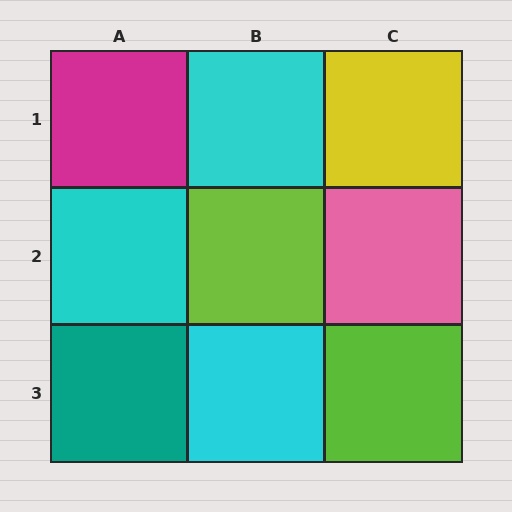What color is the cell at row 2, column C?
Pink.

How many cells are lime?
2 cells are lime.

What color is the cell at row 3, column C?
Lime.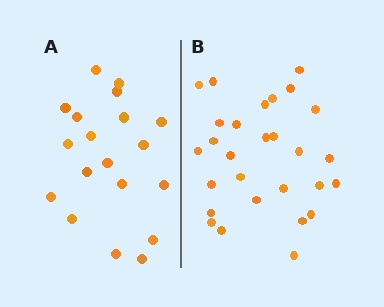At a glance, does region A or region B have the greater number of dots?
Region B (the right region) has more dots.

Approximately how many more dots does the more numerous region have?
Region B has roughly 8 or so more dots than region A.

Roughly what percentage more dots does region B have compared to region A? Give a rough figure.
About 45% more.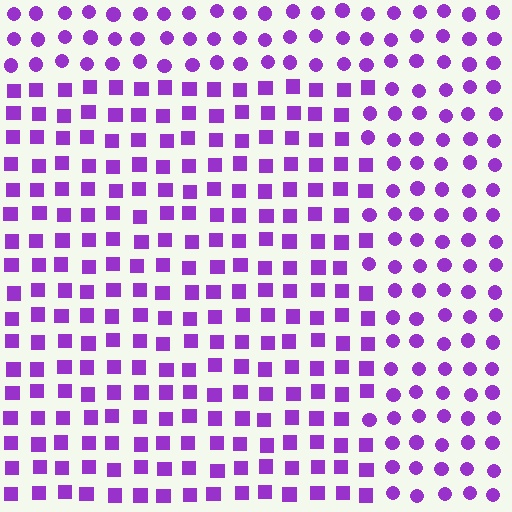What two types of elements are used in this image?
The image uses squares inside the rectangle region and circles outside it.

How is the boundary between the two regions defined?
The boundary is defined by a change in element shape: squares inside vs. circles outside. All elements share the same color and spacing.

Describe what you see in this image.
The image is filled with small purple elements arranged in a uniform grid. A rectangle-shaped region contains squares, while the surrounding area contains circles. The boundary is defined purely by the change in element shape.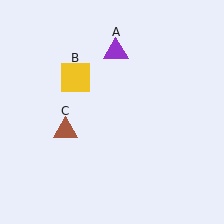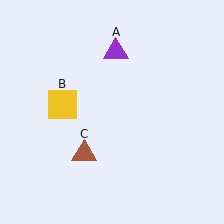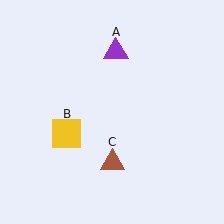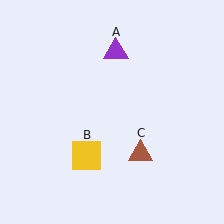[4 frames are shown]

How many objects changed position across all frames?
2 objects changed position: yellow square (object B), brown triangle (object C).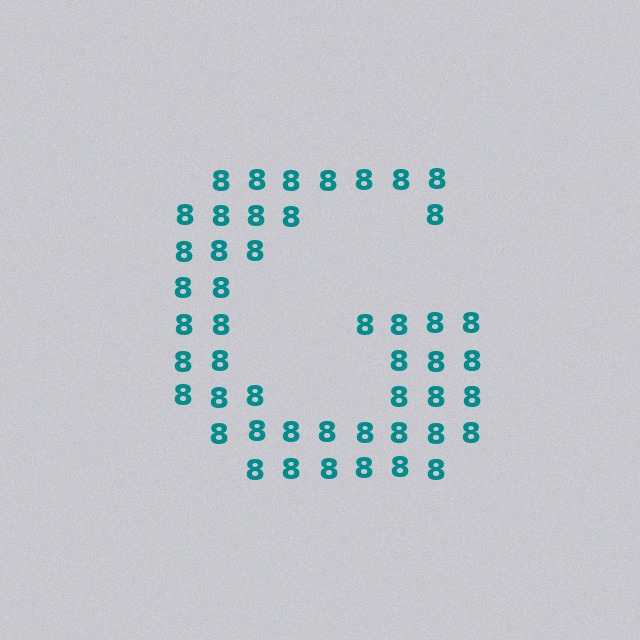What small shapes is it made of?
It is made of small digit 8's.